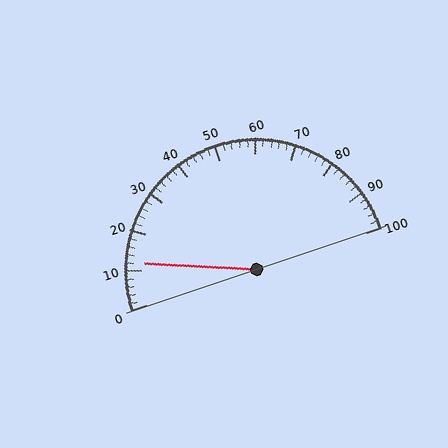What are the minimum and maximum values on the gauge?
The gauge ranges from 0 to 100.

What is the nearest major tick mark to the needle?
The nearest major tick mark is 10.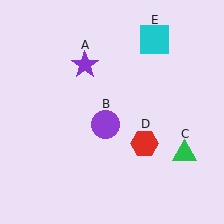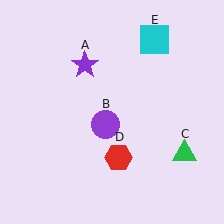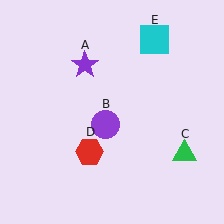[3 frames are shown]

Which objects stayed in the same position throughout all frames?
Purple star (object A) and purple circle (object B) and green triangle (object C) and cyan square (object E) remained stationary.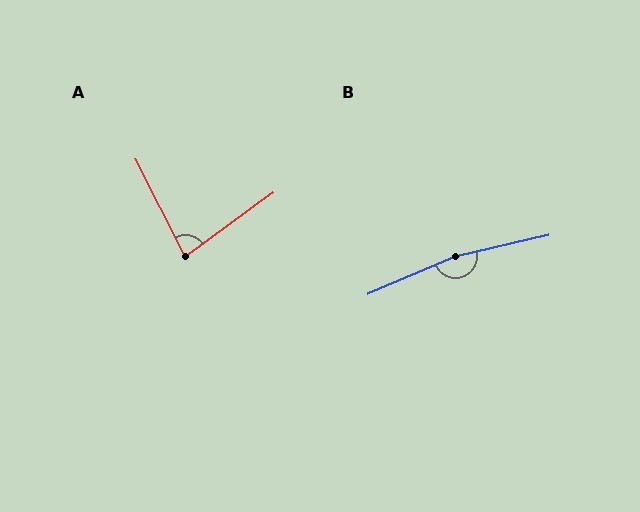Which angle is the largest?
B, at approximately 170 degrees.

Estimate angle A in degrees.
Approximately 81 degrees.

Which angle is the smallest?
A, at approximately 81 degrees.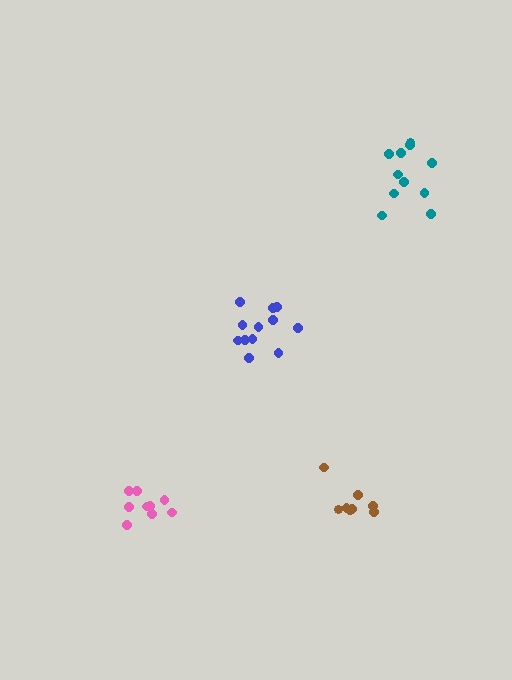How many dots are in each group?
Group 1: 8 dots, Group 2: 11 dots, Group 3: 9 dots, Group 4: 12 dots (40 total).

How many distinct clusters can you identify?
There are 4 distinct clusters.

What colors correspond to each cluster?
The clusters are colored: brown, teal, pink, blue.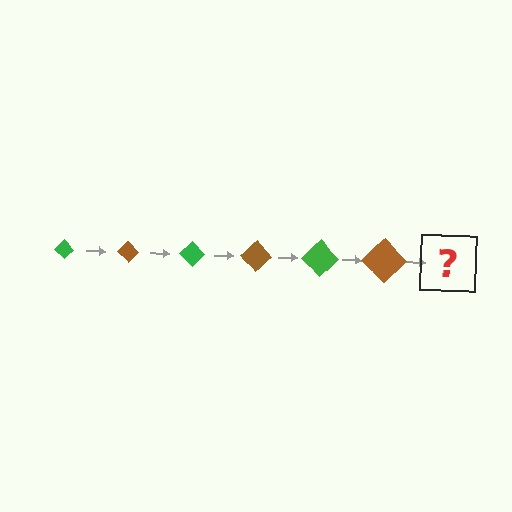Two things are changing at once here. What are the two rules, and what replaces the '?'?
The two rules are that the diamond grows larger each step and the color cycles through green and brown. The '?' should be a green diamond, larger than the previous one.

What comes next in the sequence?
The next element should be a green diamond, larger than the previous one.